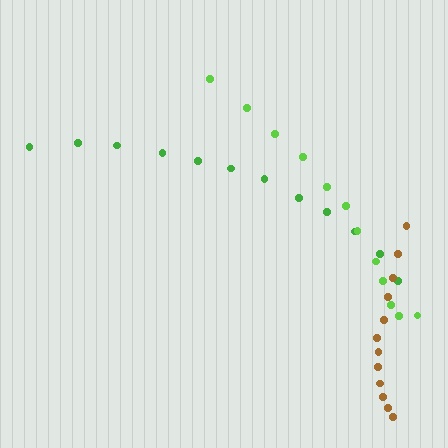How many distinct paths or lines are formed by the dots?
There are 3 distinct paths.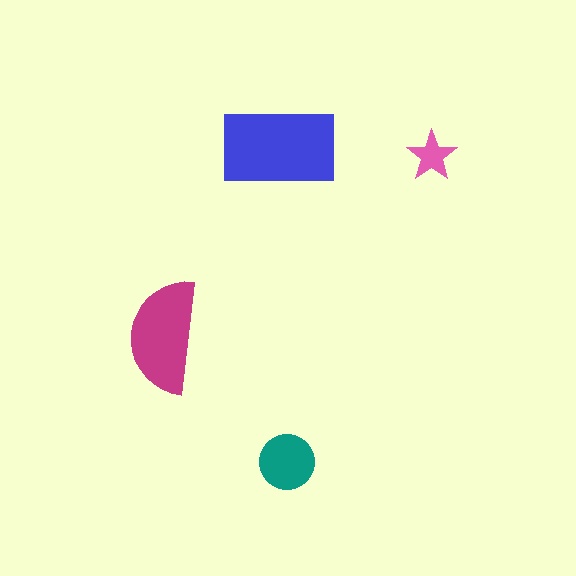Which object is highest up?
The blue rectangle is topmost.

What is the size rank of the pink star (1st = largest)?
4th.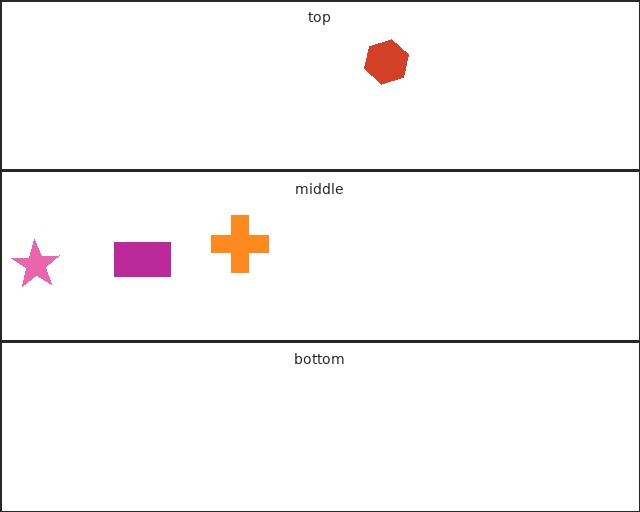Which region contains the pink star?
The middle region.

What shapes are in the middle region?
The pink star, the magenta rectangle, the orange cross.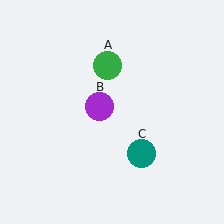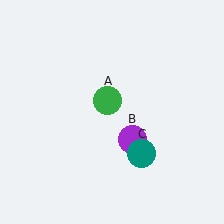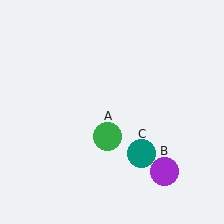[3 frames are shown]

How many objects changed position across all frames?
2 objects changed position: green circle (object A), purple circle (object B).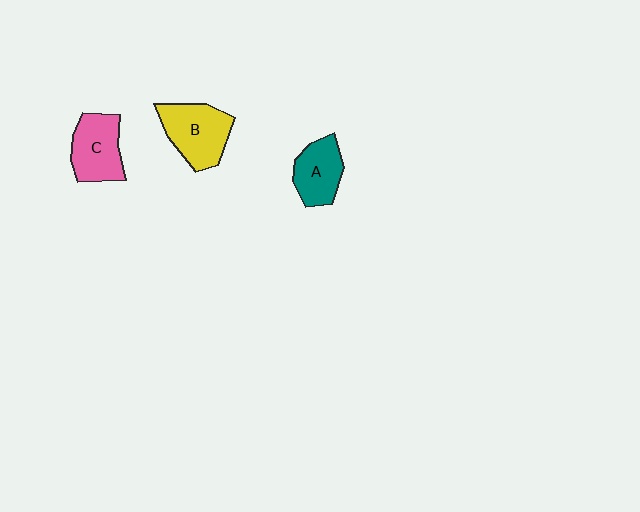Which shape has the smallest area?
Shape A (teal).